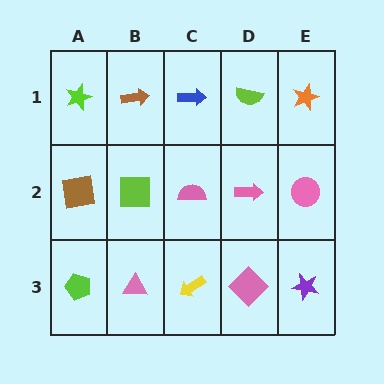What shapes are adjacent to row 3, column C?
A pink semicircle (row 2, column C), a pink triangle (row 3, column B), a pink diamond (row 3, column D).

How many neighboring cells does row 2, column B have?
4.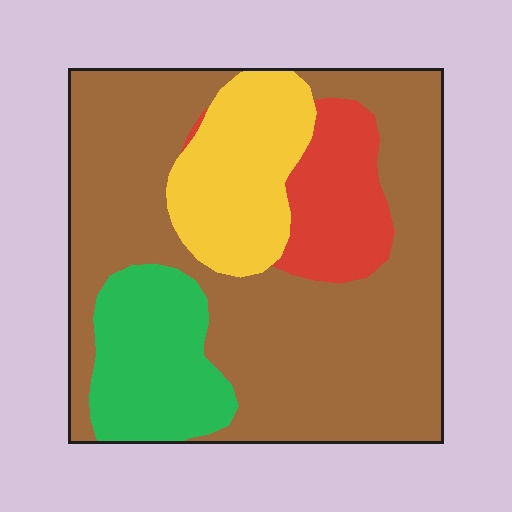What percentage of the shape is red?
Red takes up less than a quarter of the shape.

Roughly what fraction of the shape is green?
Green takes up about one sixth (1/6) of the shape.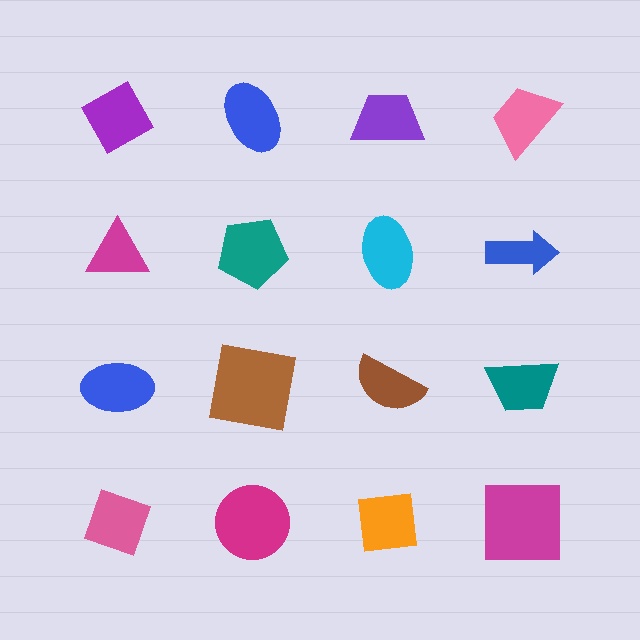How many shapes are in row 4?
4 shapes.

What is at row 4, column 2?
A magenta circle.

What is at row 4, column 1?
A pink diamond.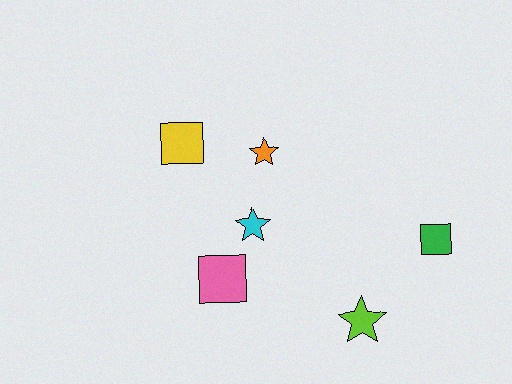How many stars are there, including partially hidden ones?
There are 3 stars.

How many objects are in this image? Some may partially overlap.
There are 6 objects.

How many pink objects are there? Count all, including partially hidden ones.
There is 1 pink object.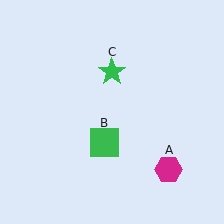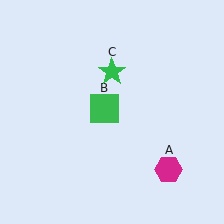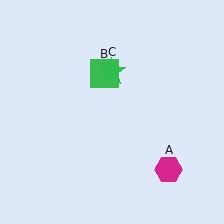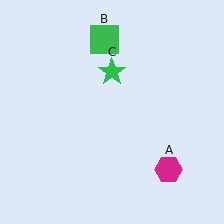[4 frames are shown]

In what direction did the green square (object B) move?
The green square (object B) moved up.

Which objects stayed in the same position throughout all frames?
Magenta hexagon (object A) and green star (object C) remained stationary.